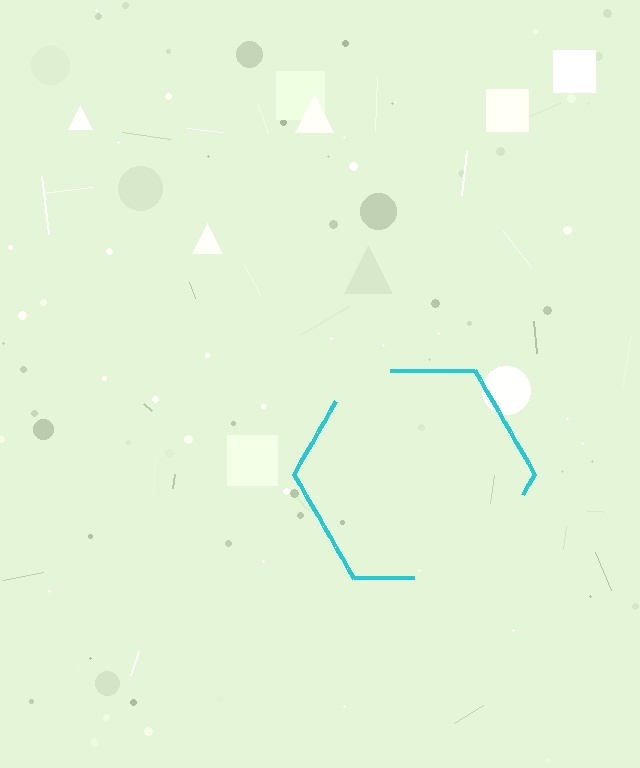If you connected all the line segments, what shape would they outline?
They would outline a hexagon.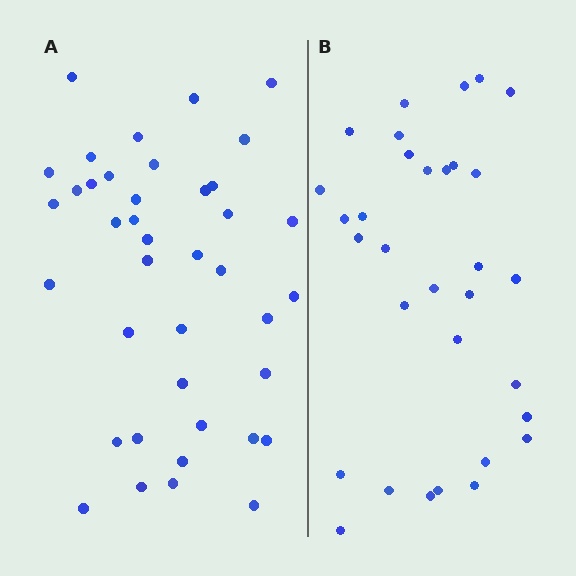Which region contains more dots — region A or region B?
Region A (the left region) has more dots.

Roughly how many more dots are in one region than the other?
Region A has roughly 8 or so more dots than region B.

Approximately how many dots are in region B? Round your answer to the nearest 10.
About 30 dots. (The exact count is 32, which rounds to 30.)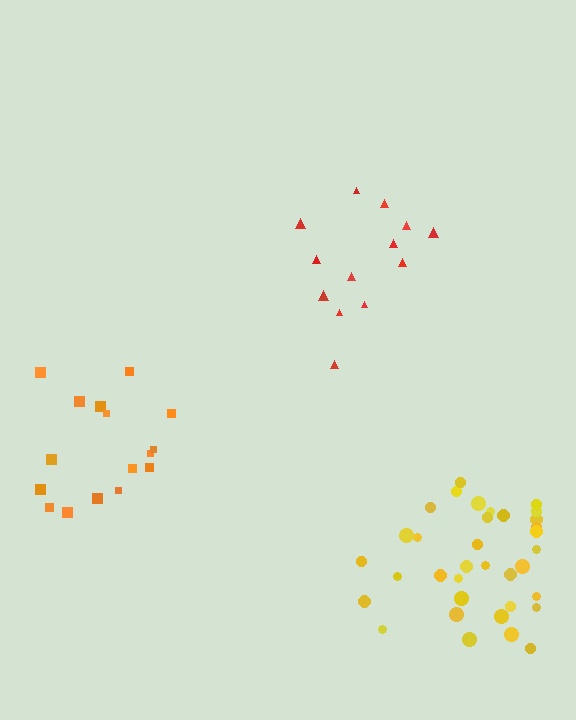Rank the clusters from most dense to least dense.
red, yellow, orange.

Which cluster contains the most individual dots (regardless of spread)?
Yellow (35).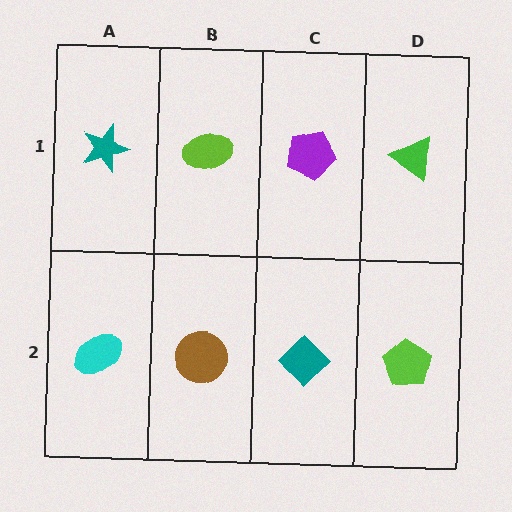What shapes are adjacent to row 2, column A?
A teal star (row 1, column A), a brown circle (row 2, column B).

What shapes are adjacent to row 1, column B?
A brown circle (row 2, column B), a teal star (row 1, column A), a purple pentagon (row 1, column C).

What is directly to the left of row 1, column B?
A teal star.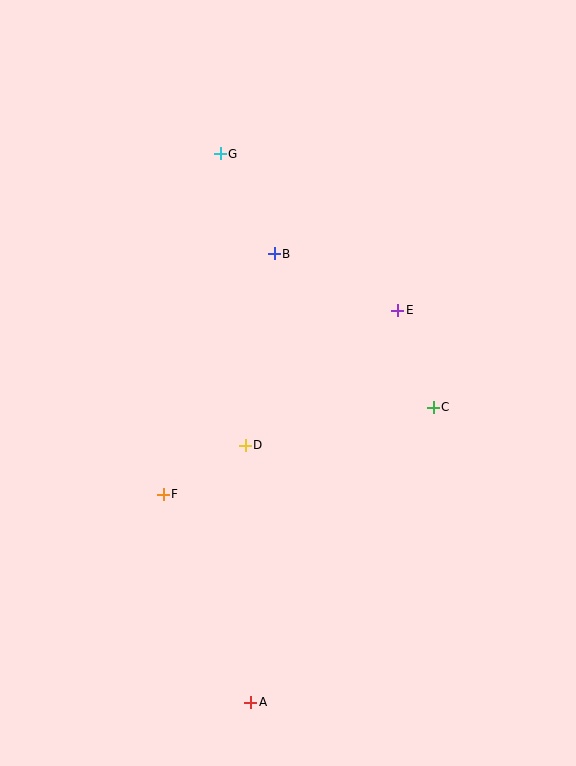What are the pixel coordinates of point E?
Point E is at (398, 310).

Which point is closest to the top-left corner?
Point G is closest to the top-left corner.